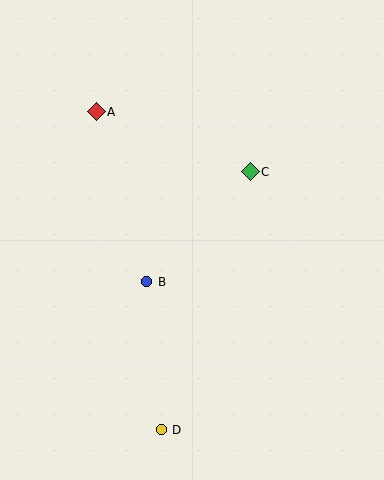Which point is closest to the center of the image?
Point B at (147, 282) is closest to the center.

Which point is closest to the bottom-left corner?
Point D is closest to the bottom-left corner.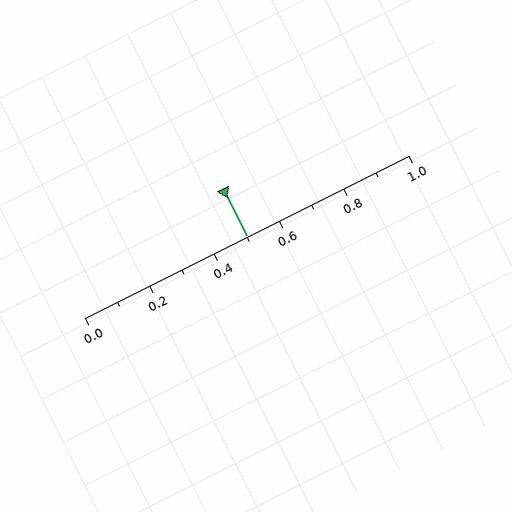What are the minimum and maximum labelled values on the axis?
The axis runs from 0.0 to 1.0.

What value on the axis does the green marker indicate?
The marker indicates approximately 0.5.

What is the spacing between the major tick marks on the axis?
The major ticks are spaced 0.2 apart.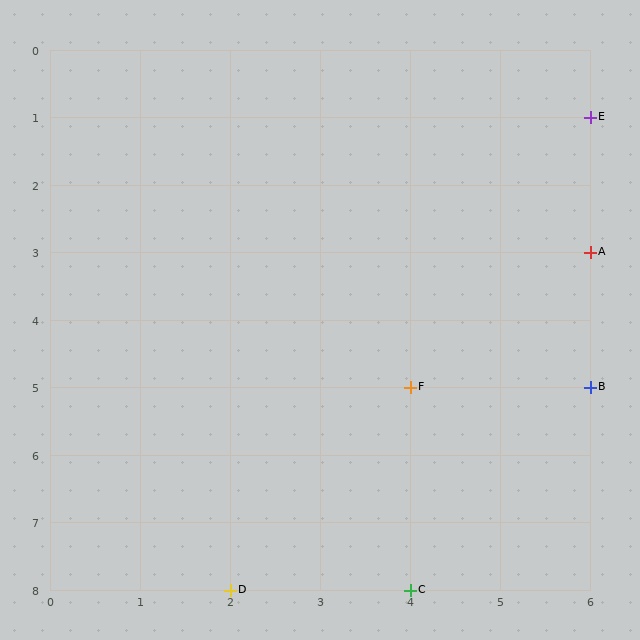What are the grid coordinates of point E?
Point E is at grid coordinates (6, 1).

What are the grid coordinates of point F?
Point F is at grid coordinates (4, 5).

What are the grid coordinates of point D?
Point D is at grid coordinates (2, 8).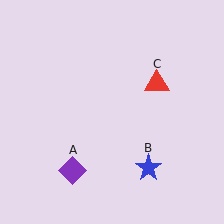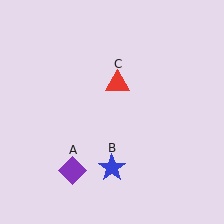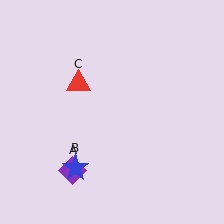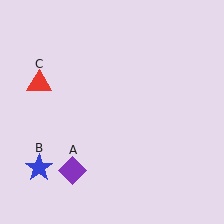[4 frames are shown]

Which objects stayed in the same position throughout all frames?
Purple diamond (object A) remained stationary.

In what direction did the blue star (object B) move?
The blue star (object B) moved left.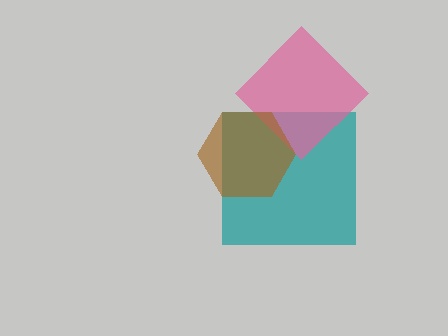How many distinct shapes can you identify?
There are 3 distinct shapes: a teal square, a pink diamond, a brown hexagon.